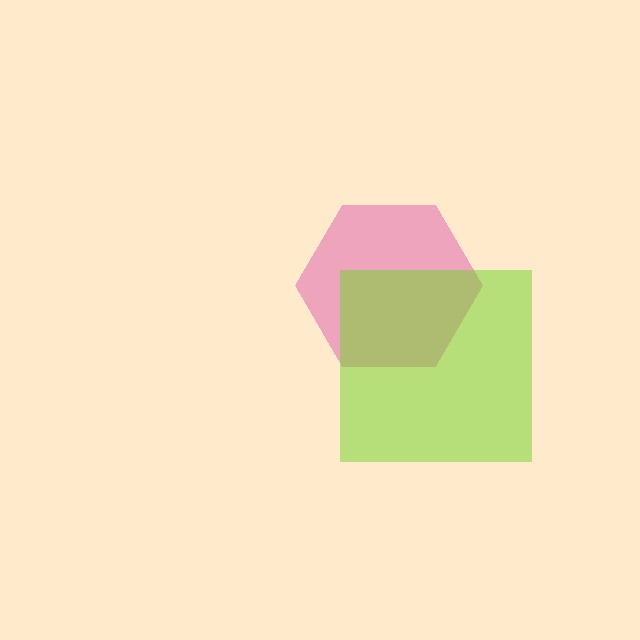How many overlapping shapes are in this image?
There are 2 overlapping shapes in the image.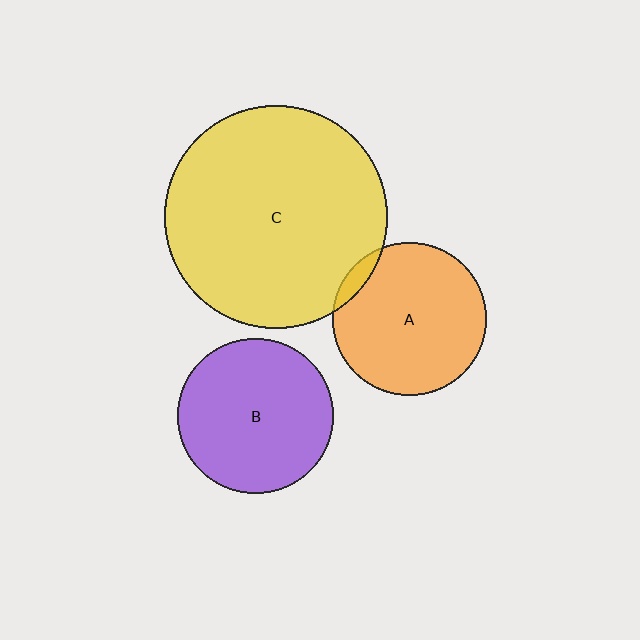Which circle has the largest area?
Circle C (yellow).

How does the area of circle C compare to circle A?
Approximately 2.1 times.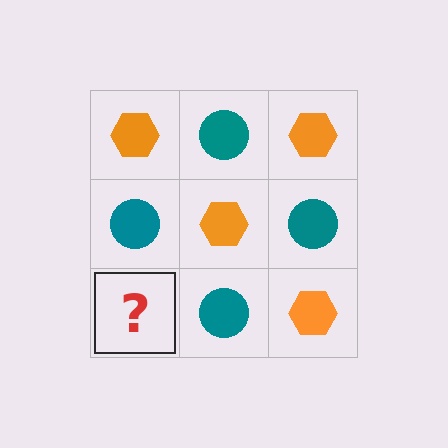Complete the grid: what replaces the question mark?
The question mark should be replaced with an orange hexagon.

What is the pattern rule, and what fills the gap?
The rule is that it alternates orange hexagon and teal circle in a checkerboard pattern. The gap should be filled with an orange hexagon.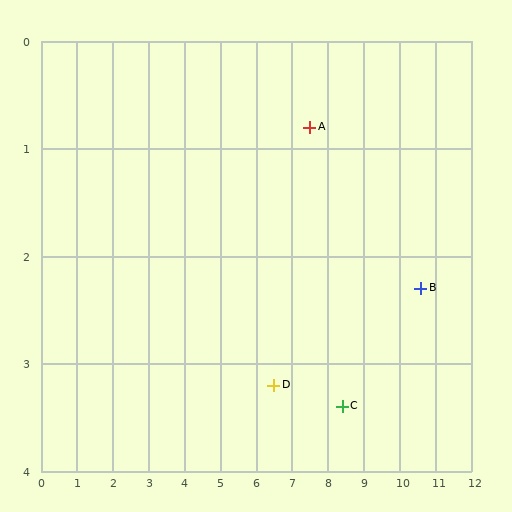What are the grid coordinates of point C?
Point C is at approximately (8.4, 3.4).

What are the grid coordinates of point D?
Point D is at approximately (6.5, 3.2).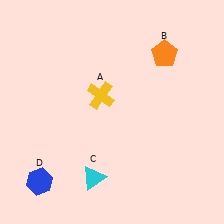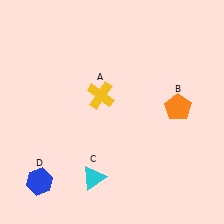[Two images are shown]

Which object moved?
The orange pentagon (B) moved down.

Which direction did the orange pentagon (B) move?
The orange pentagon (B) moved down.